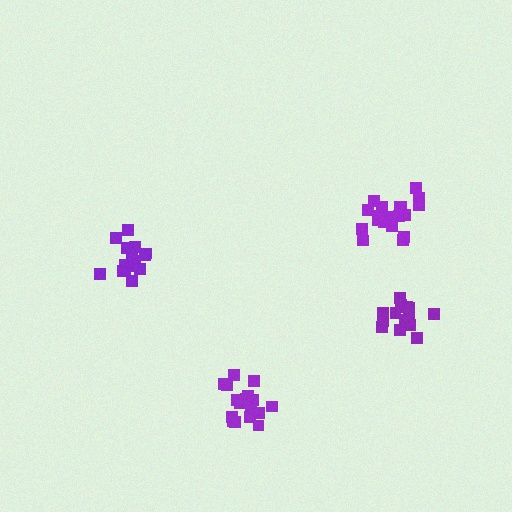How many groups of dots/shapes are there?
There are 4 groups.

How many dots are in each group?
Group 1: 16 dots, Group 2: 14 dots, Group 3: 18 dots, Group 4: 20 dots (68 total).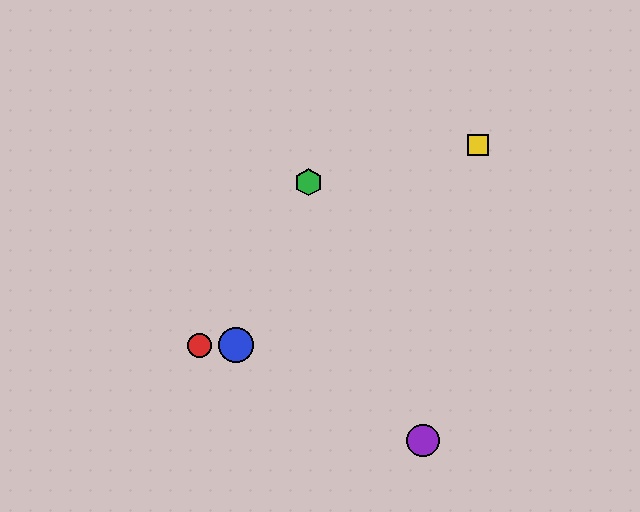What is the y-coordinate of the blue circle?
The blue circle is at y≈345.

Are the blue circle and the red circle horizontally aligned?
Yes, both are at y≈345.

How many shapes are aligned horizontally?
2 shapes (the red circle, the blue circle) are aligned horizontally.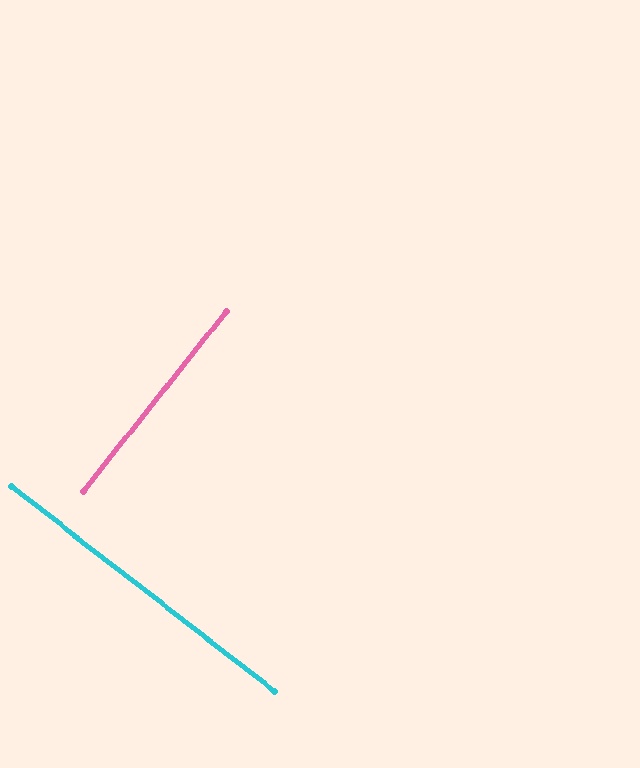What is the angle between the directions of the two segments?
Approximately 89 degrees.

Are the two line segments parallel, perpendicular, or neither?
Perpendicular — they meet at approximately 89°.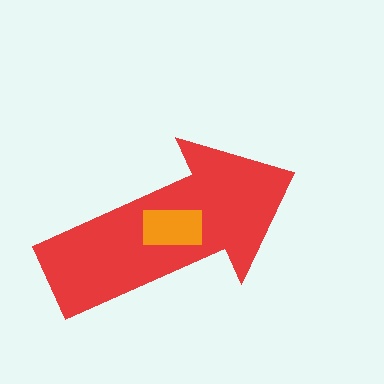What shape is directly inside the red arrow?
The orange rectangle.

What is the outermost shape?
The red arrow.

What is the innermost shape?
The orange rectangle.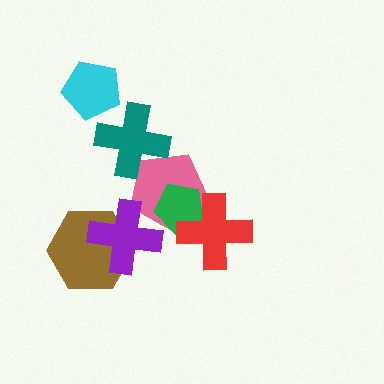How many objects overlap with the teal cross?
1 object overlaps with the teal cross.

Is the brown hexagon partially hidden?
Yes, it is partially covered by another shape.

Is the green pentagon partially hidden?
Yes, it is partially covered by another shape.